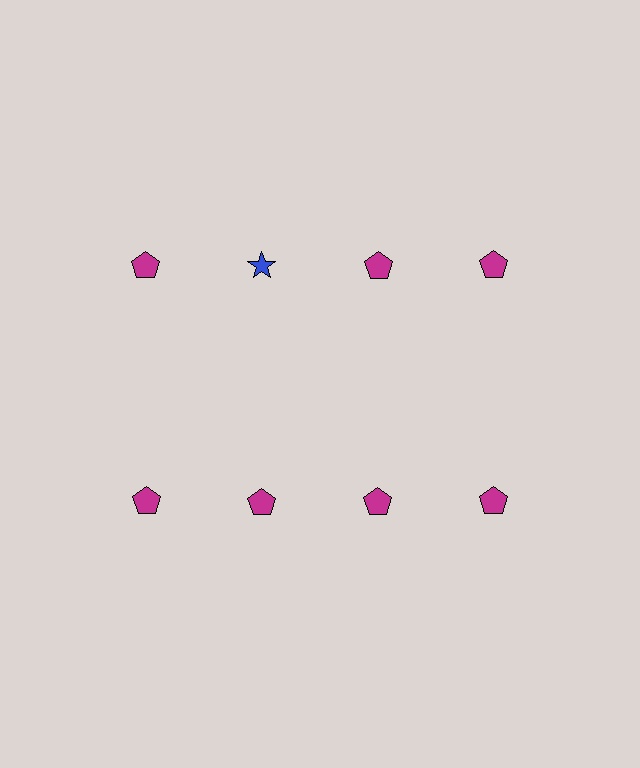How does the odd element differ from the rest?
It differs in both color (blue instead of magenta) and shape (star instead of pentagon).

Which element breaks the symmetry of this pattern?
The blue star in the top row, second from left column breaks the symmetry. All other shapes are magenta pentagons.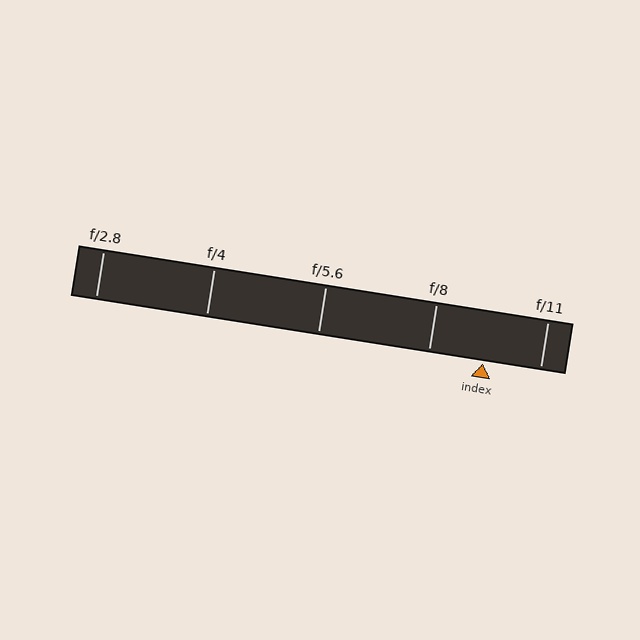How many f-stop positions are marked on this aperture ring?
There are 5 f-stop positions marked.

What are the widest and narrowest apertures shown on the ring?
The widest aperture shown is f/2.8 and the narrowest is f/11.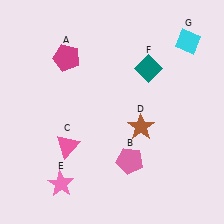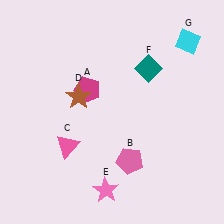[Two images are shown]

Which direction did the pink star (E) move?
The pink star (E) moved right.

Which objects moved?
The objects that moved are: the magenta pentagon (A), the brown star (D), the pink star (E).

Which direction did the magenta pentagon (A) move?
The magenta pentagon (A) moved down.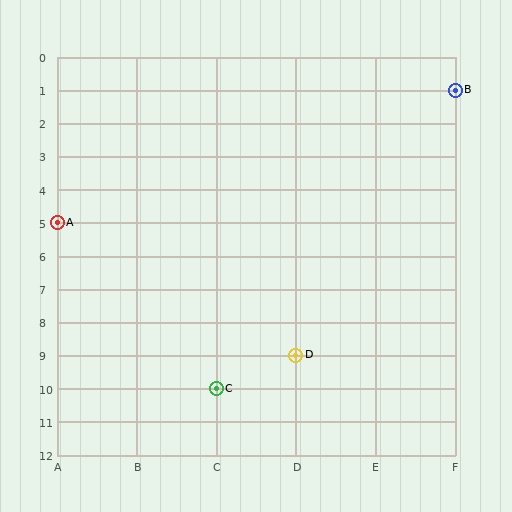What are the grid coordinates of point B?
Point B is at grid coordinates (F, 1).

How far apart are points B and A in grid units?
Points B and A are 5 columns and 4 rows apart (about 6.4 grid units diagonally).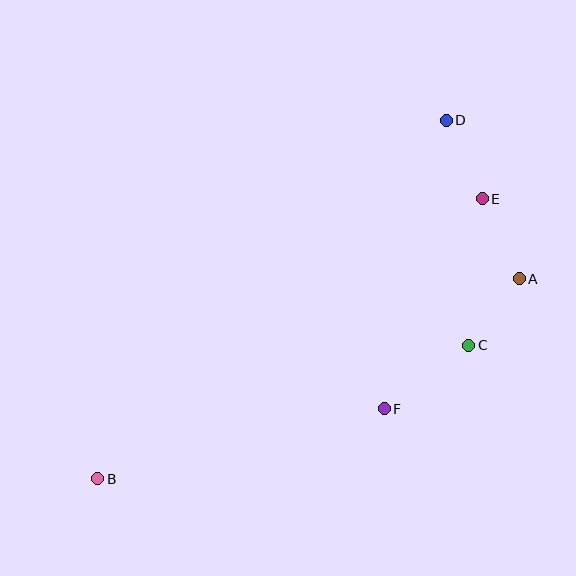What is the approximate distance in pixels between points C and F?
The distance between C and F is approximately 106 pixels.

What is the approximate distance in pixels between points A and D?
The distance between A and D is approximately 174 pixels.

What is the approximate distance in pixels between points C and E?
The distance between C and E is approximately 147 pixels.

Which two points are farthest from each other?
Points B and D are farthest from each other.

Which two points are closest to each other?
Points A and C are closest to each other.